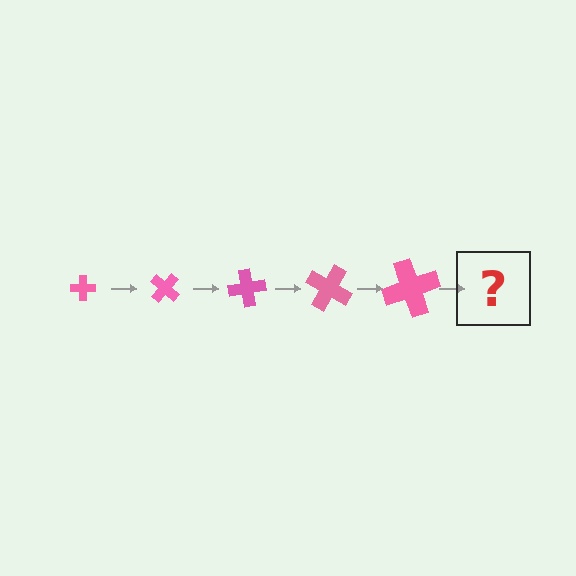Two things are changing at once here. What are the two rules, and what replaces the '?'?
The two rules are that the cross grows larger each step and it rotates 40 degrees each step. The '?' should be a cross, larger than the previous one and rotated 200 degrees from the start.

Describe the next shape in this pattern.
It should be a cross, larger than the previous one and rotated 200 degrees from the start.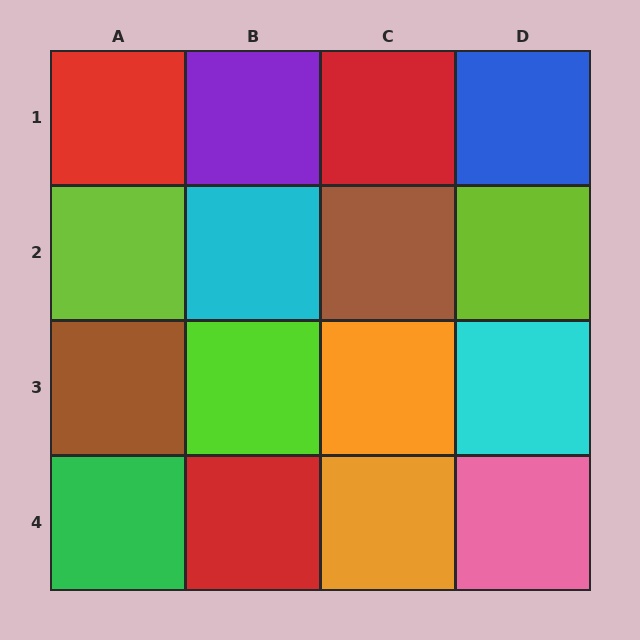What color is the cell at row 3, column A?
Brown.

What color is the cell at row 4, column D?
Pink.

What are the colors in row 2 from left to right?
Lime, cyan, brown, lime.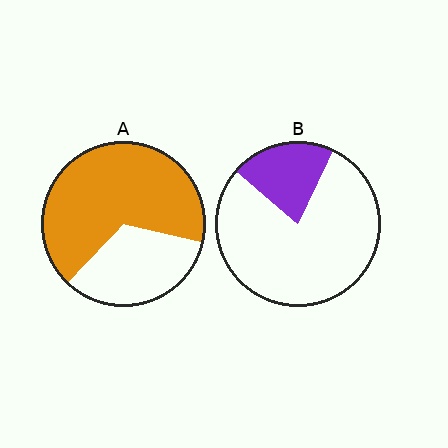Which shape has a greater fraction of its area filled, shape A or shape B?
Shape A.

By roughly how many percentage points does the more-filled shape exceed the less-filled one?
By roughly 45 percentage points (A over B).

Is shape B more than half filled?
No.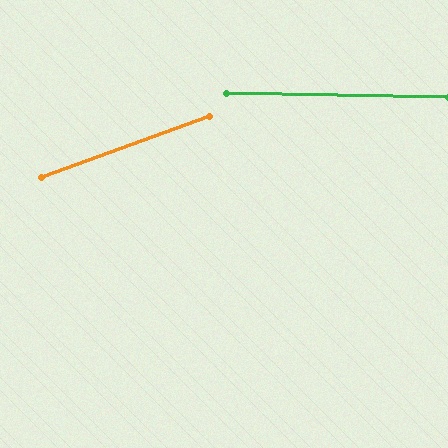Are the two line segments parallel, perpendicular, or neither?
Neither parallel nor perpendicular — they differ by about 21°.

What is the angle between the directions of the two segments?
Approximately 21 degrees.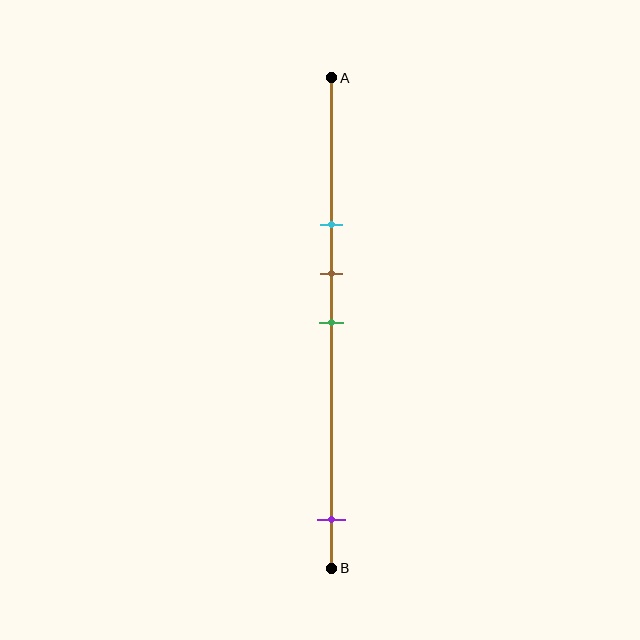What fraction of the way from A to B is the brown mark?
The brown mark is approximately 40% (0.4) of the way from A to B.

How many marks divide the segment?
There are 4 marks dividing the segment.